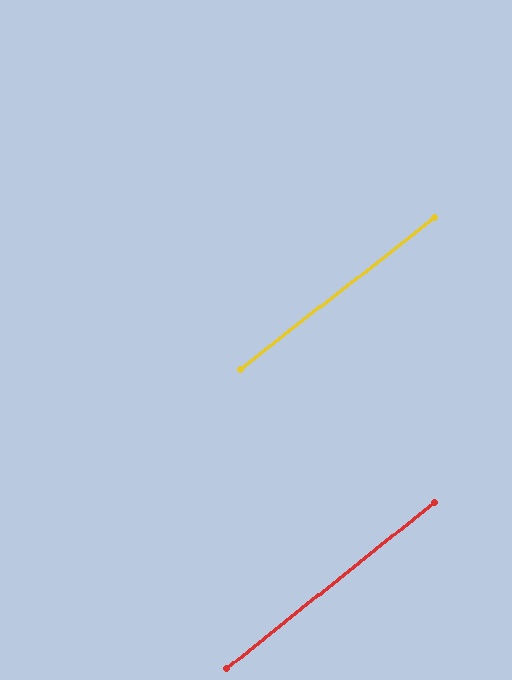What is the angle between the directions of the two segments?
Approximately 1 degree.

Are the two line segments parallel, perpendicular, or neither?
Parallel — their directions differ by only 0.5°.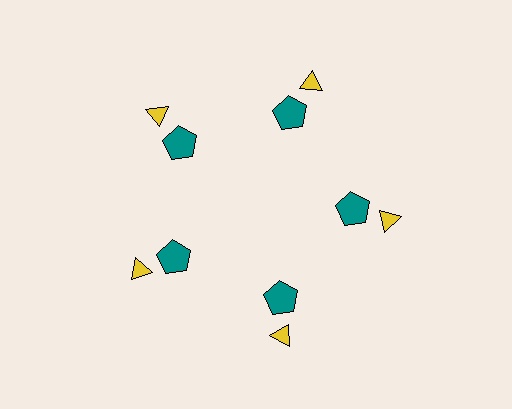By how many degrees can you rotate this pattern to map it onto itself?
The pattern maps onto itself every 72 degrees of rotation.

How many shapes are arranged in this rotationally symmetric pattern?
There are 10 shapes, arranged in 5 groups of 2.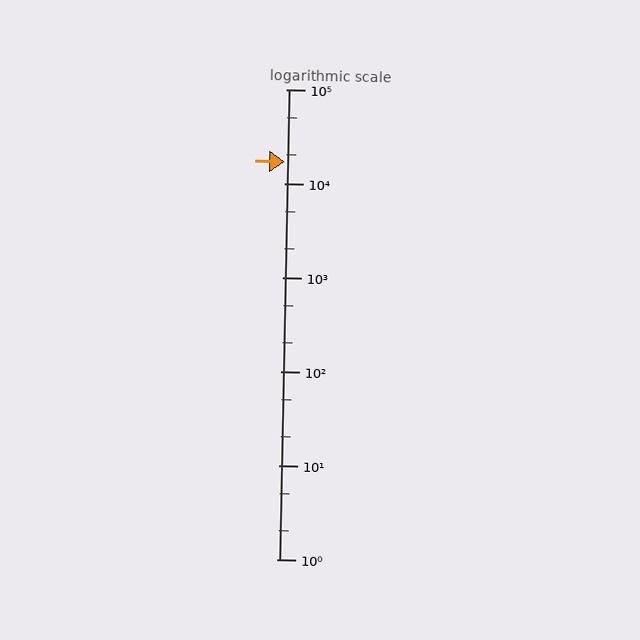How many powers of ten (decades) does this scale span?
The scale spans 5 decades, from 1 to 100000.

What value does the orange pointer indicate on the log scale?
The pointer indicates approximately 17000.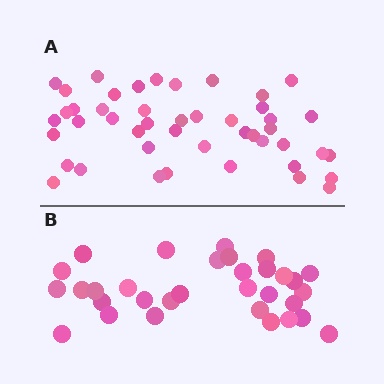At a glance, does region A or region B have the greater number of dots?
Region A (the top region) has more dots.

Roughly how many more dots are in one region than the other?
Region A has approximately 15 more dots than region B.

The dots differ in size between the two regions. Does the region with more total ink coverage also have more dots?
No. Region B has more total ink coverage because its dots are larger, but region A actually contains more individual dots. Total area can be misleading — the number of items is what matters here.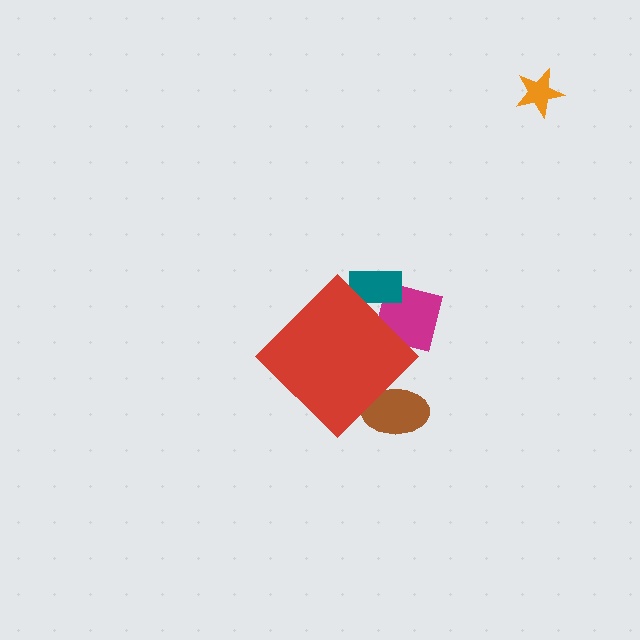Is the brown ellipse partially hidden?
Yes, the brown ellipse is partially hidden behind the red diamond.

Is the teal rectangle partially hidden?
Yes, the teal rectangle is partially hidden behind the red diamond.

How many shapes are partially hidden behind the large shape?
3 shapes are partially hidden.